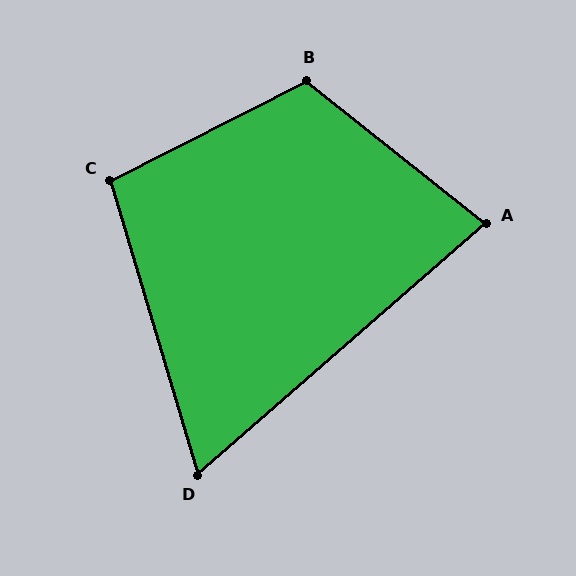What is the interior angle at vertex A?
Approximately 80 degrees (acute).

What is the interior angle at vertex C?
Approximately 100 degrees (obtuse).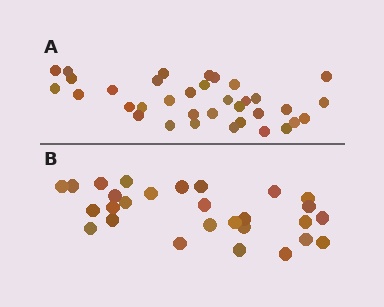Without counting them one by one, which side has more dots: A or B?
Region A (the top region) has more dots.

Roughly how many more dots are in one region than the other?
Region A has roughly 8 or so more dots than region B.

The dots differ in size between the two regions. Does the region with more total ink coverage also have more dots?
No. Region B has more total ink coverage because its dots are larger, but region A actually contains more individual dots. Total area can be misleading — the number of items is what matters here.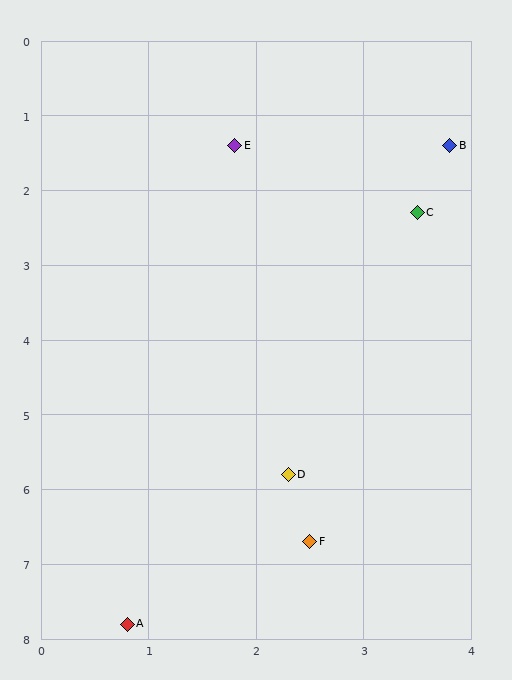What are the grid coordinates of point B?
Point B is at approximately (3.8, 1.4).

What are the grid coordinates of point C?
Point C is at approximately (3.5, 2.3).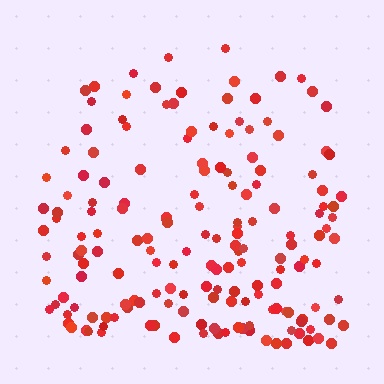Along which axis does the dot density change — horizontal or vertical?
Vertical.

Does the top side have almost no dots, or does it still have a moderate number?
Still a moderate number, just noticeably fewer than the bottom.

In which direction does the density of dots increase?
From top to bottom, with the bottom side densest.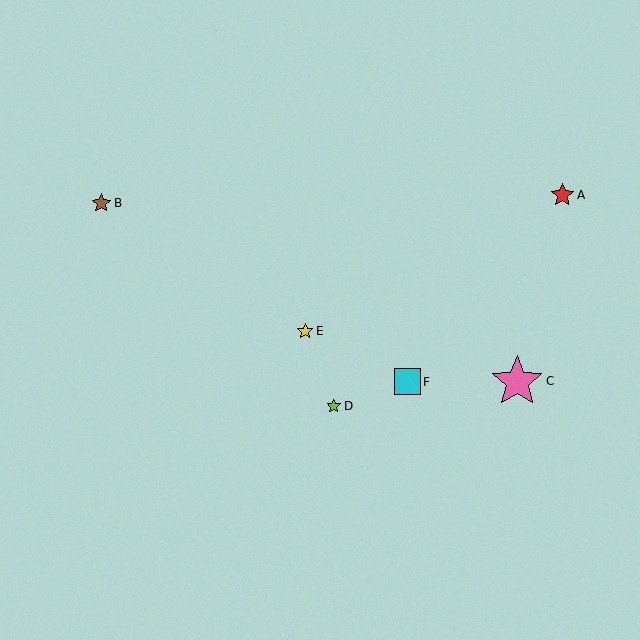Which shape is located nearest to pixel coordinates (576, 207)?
The red star (labeled A) at (562, 195) is nearest to that location.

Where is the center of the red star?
The center of the red star is at (562, 195).